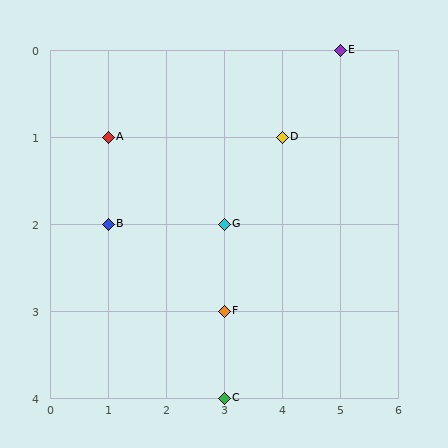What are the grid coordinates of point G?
Point G is at grid coordinates (3, 2).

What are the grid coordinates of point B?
Point B is at grid coordinates (1, 2).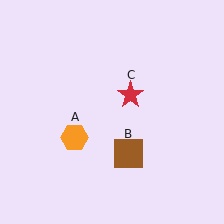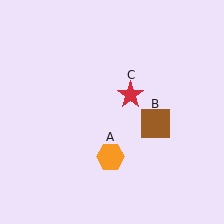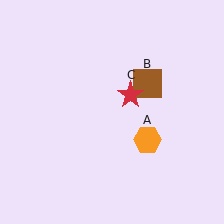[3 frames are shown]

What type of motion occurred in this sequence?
The orange hexagon (object A), brown square (object B) rotated counterclockwise around the center of the scene.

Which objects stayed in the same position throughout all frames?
Red star (object C) remained stationary.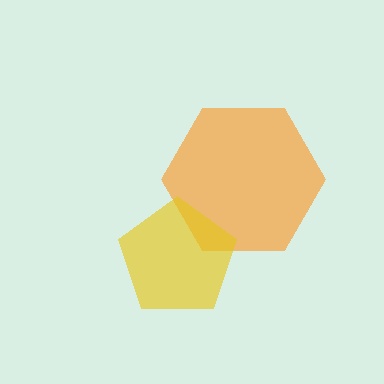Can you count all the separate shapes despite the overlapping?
Yes, there are 2 separate shapes.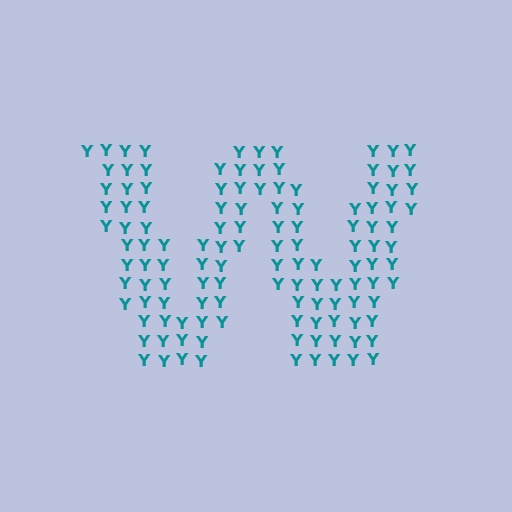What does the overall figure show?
The overall figure shows the letter W.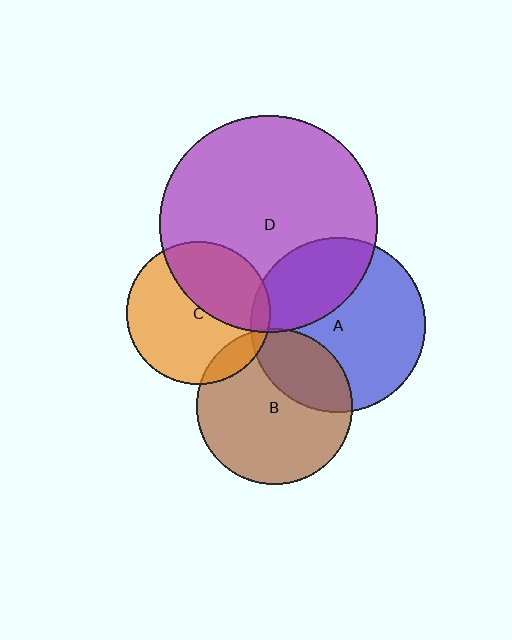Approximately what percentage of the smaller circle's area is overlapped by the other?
Approximately 5%.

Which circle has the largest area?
Circle D (purple).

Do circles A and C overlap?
Yes.